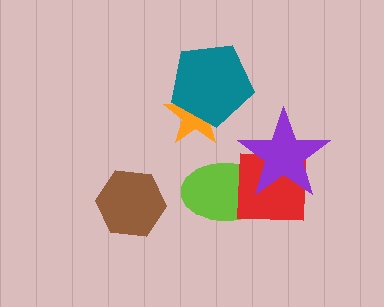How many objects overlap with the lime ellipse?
2 objects overlap with the lime ellipse.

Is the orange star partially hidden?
Yes, it is partially covered by another shape.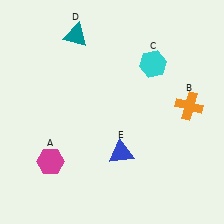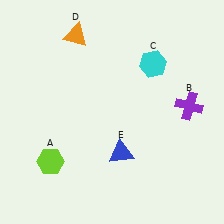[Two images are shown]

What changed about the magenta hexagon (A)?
In Image 1, A is magenta. In Image 2, it changed to lime.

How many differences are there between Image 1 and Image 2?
There are 3 differences between the two images.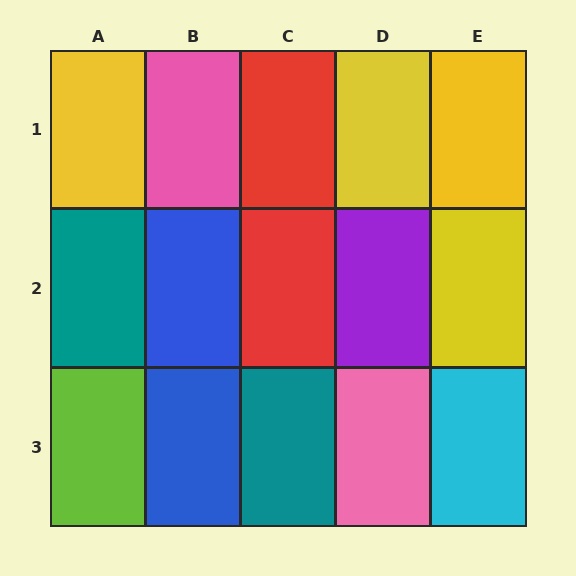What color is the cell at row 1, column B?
Pink.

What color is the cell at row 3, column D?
Pink.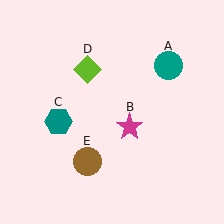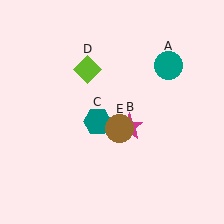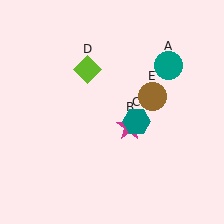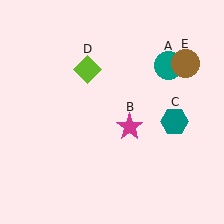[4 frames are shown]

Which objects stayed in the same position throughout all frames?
Teal circle (object A) and magenta star (object B) and lime diamond (object D) remained stationary.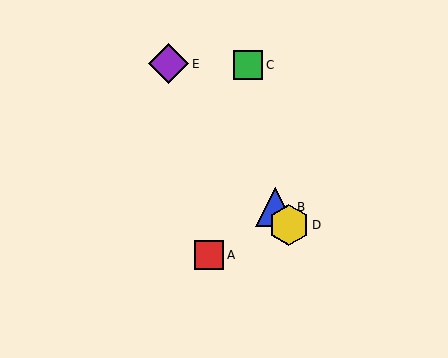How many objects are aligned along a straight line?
3 objects (B, D, E) are aligned along a straight line.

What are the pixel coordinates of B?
Object B is at (275, 207).